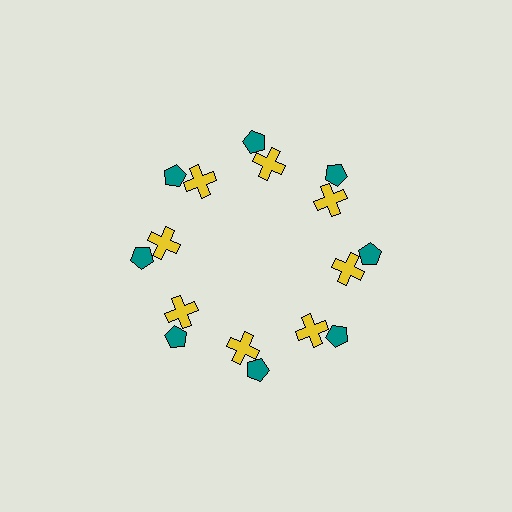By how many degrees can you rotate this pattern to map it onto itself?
The pattern maps onto itself every 45 degrees of rotation.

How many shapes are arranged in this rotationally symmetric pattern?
There are 16 shapes, arranged in 8 groups of 2.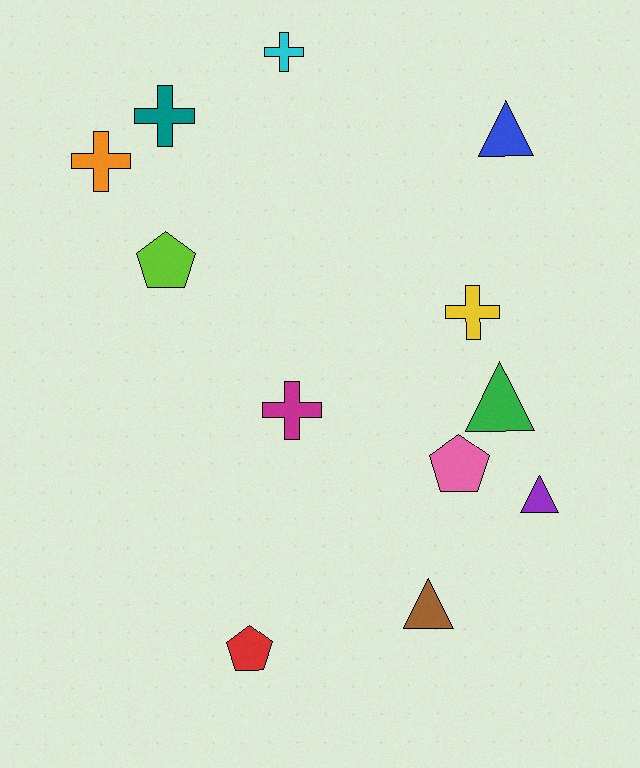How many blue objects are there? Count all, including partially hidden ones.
There is 1 blue object.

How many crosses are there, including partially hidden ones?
There are 5 crosses.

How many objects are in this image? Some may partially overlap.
There are 12 objects.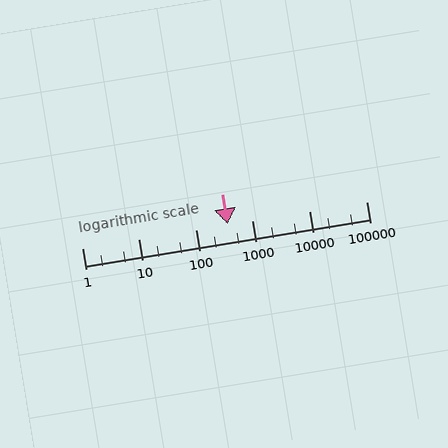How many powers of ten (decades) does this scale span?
The scale spans 5 decades, from 1 to 100000.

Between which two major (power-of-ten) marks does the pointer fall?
The pointer is between 100 and 1000.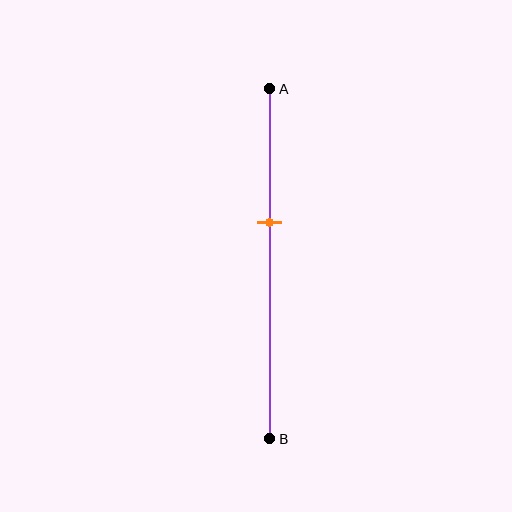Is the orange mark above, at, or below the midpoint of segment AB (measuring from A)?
The orange mark is above the midpoint of segment AB.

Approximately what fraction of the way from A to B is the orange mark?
The orange mark is approximately 40% of the way from A to B.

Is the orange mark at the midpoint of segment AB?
No, the mark is at about 40% from A, not at the 50% midpoint.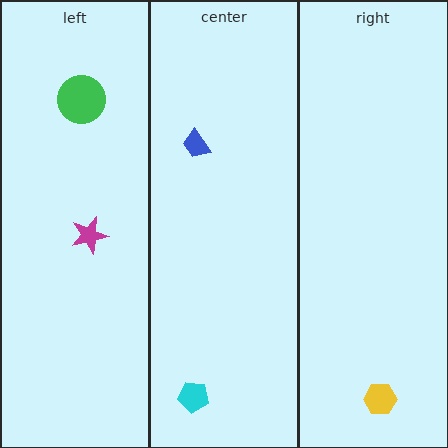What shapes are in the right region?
The yellow hexagon.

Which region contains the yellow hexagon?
The right region.